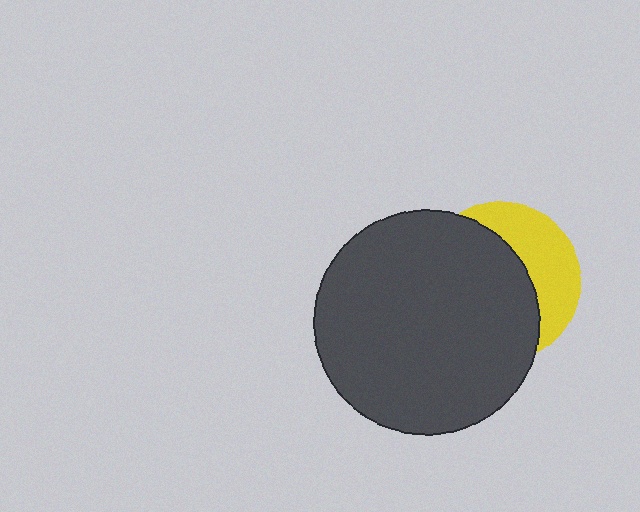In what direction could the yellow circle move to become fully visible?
The yellow circle could move right. That would shift it out from behind the dark gray circle entirely.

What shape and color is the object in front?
The object in front is a dark gray circle.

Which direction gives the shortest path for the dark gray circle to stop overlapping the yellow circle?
Moving left gives the shortest separation.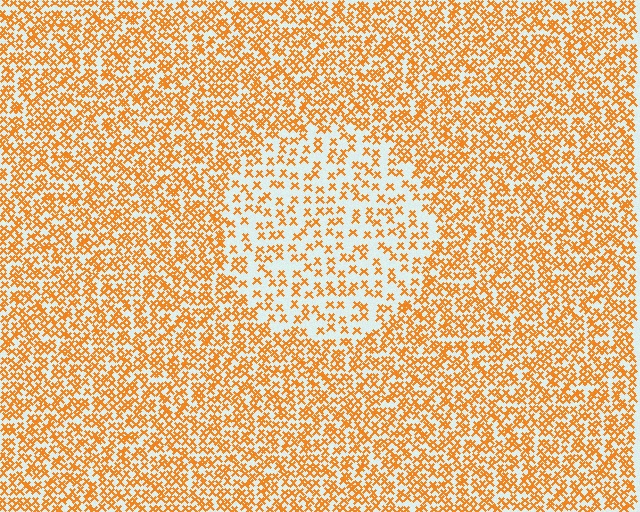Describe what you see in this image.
The image contains small orange elements arranged at two different densities. A circle-shaped region is visible where the elements are less densely packed than the surrounding area.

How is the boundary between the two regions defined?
The boundary is defined by a change in element density (approximately 2.1x ratio). All elements are the same color, size, and shape.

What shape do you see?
I see a circle.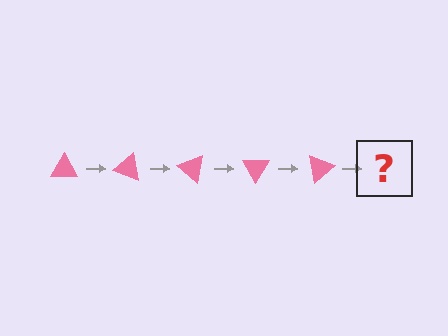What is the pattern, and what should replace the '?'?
The pattern is that the triangle rotates 20 degrees each step. The '?' should be a pink triangle rotated 100 degrees.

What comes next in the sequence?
The next element should be a pink triangle rotated 100 degrees.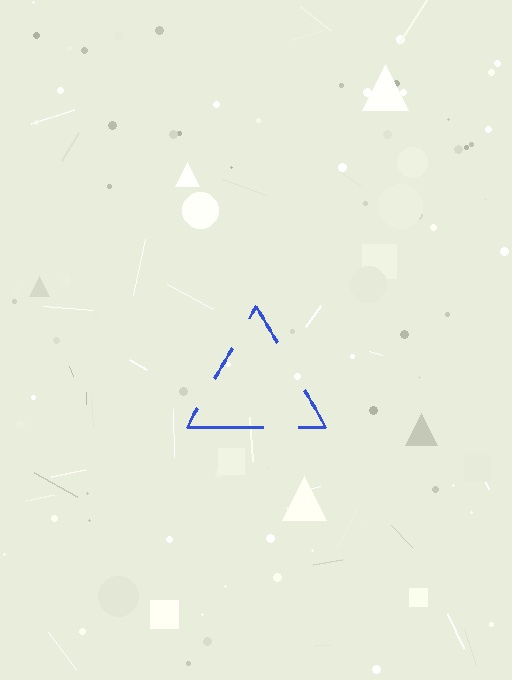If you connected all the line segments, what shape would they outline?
They would outline a triangle.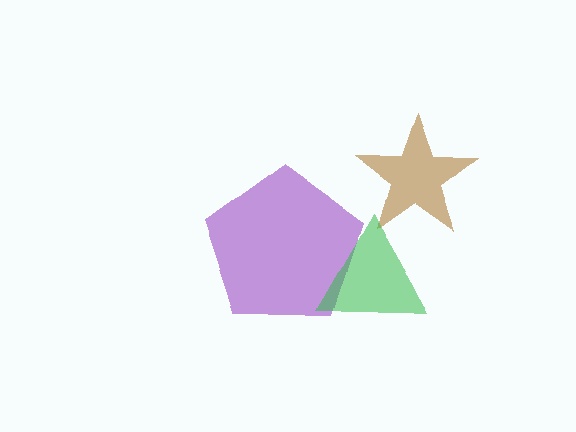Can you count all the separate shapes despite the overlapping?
Yes, there are 3 separate shapes.